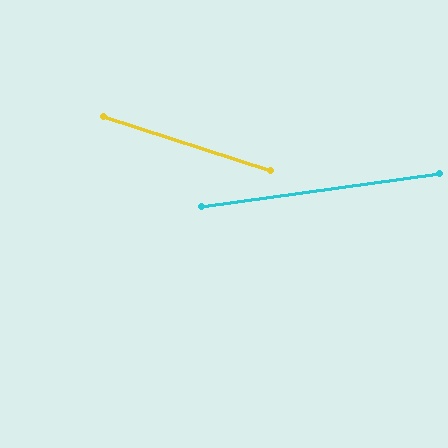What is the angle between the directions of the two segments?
Approximately 26 degrees.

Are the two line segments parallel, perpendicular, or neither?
Neither parallel nor perpendicular — they differ by about 26°.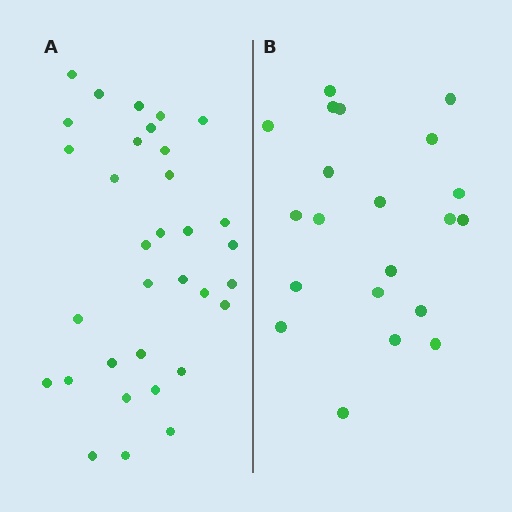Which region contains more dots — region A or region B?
Region A (the left region) has more dots.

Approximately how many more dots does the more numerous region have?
Region A has roughly 12 or so more dots than region B.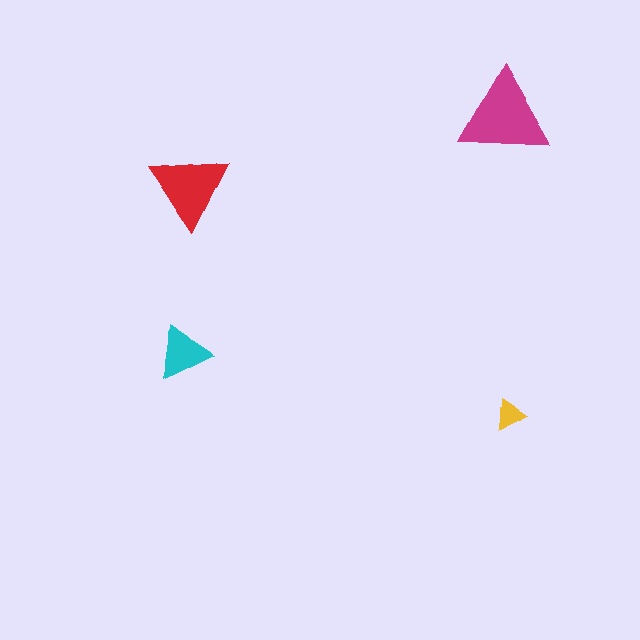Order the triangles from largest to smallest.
the magenta one, the red one, the cyan one, the yellow one.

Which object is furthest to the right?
The yellow triangle is rightmost.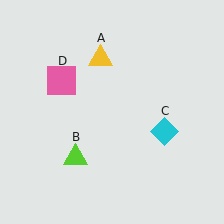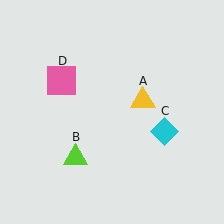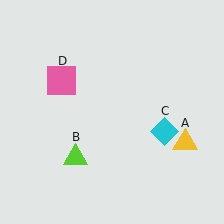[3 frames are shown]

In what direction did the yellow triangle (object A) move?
The yellow triangle (object A) moved down and to the right.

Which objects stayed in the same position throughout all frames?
Lime triangle (object B) and cyan diamond (object C) and pink square (object D) remained stationary.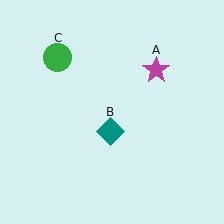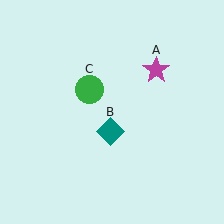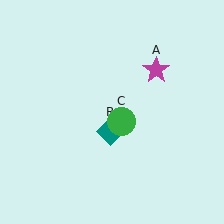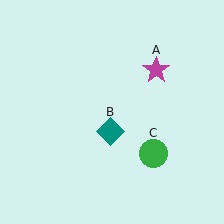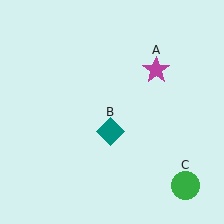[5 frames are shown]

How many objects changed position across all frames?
1 object changed position: green circle (object C).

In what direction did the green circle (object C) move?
The green circle (object C) moved down and to the right.